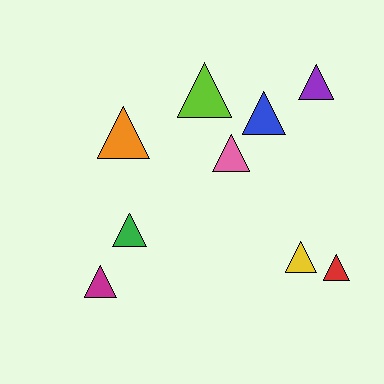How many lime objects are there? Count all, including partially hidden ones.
There is 1 lime object.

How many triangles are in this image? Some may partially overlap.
There are 9 triangles.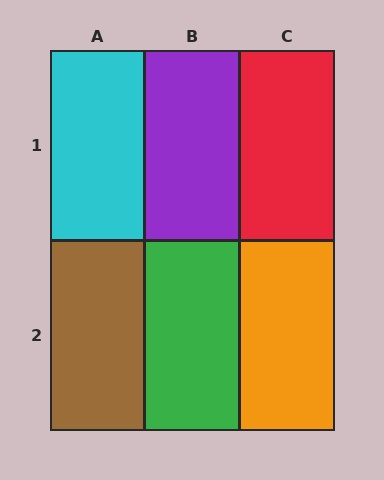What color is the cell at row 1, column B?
Purple.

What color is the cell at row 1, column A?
Cyan.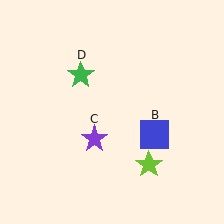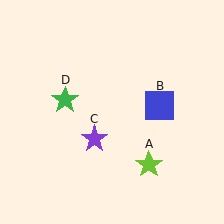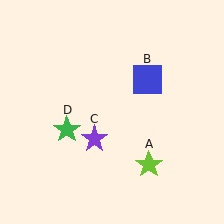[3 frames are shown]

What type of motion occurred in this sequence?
The blue square (object B), green star (object D) rotated counterclockwise around the center of the scene.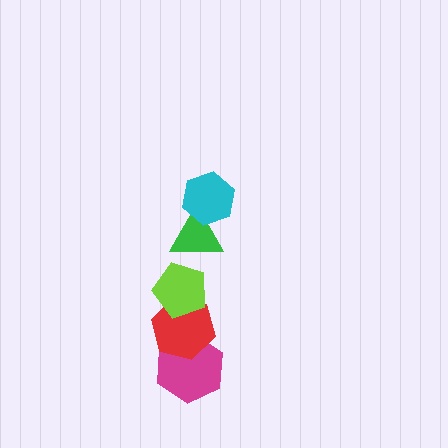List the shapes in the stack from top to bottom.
From top to bottom: the cyan hexagon, the green triangle, the lime pentagon, the red hexagon, the magenta hexagon.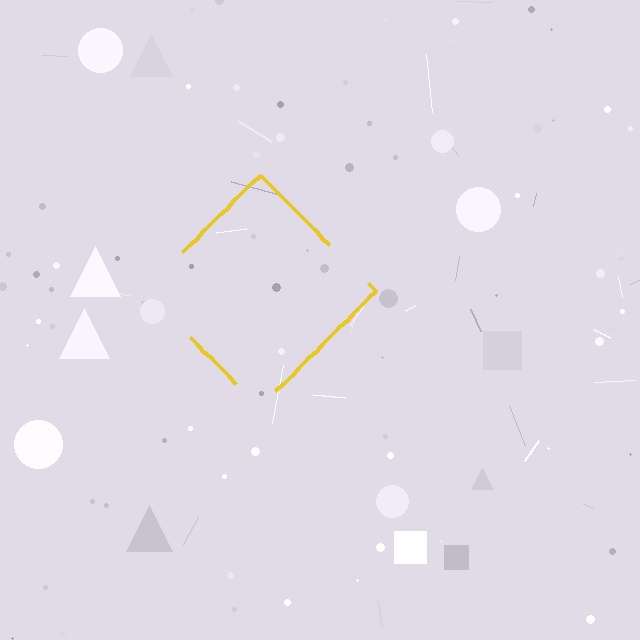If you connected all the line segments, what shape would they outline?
They would outline a diamond.